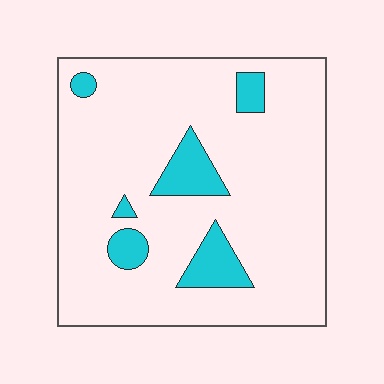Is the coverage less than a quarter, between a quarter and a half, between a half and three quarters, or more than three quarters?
Less than a quarter.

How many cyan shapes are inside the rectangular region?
6.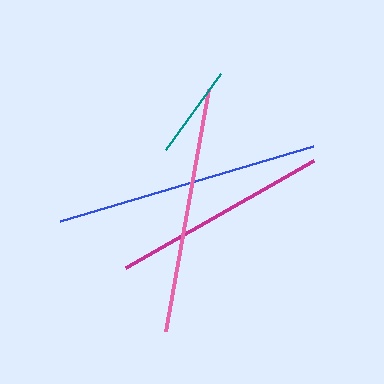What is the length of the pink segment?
The pink segment is approximately 245 pixels long.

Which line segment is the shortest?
The teal line is the shortest at approximately 94 pixels.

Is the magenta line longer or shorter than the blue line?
The blue line is longer than the magenta line.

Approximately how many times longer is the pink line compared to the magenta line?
The pink line is approximately 1.1 times the length of the magenta line.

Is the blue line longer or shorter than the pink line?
The blue line is longer than the pink line.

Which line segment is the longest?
The blue line is the longest at approximately 264 pixels.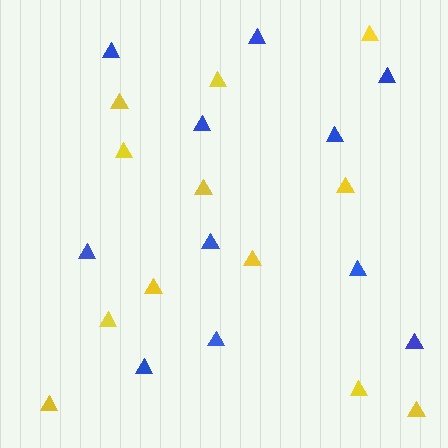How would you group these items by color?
There are 2 groups: one group of yellow triangles (12) and one group of blue triangles (11).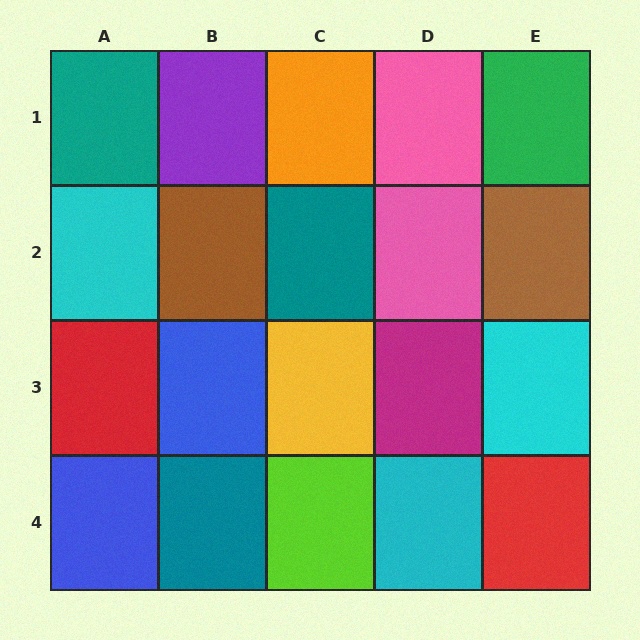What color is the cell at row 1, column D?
Pink.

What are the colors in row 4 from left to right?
Blue, teal, lime, cyan, red.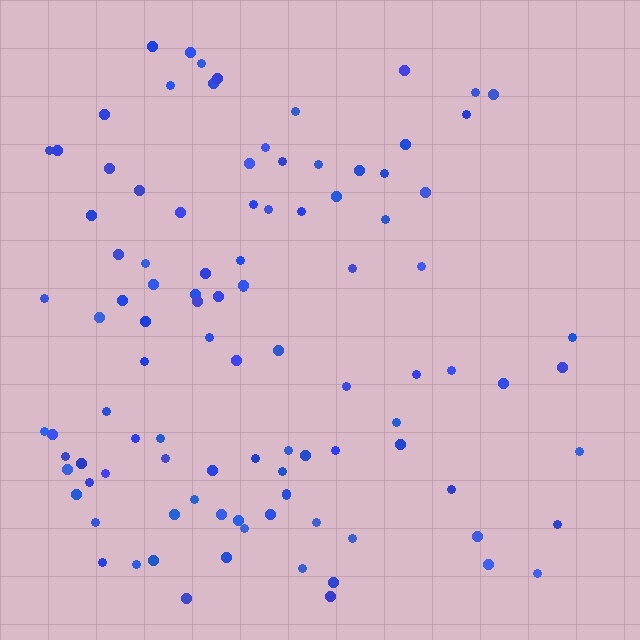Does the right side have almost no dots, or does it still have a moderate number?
Still a moderate number, just noticeably fewer than the left.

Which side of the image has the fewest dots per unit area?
The right.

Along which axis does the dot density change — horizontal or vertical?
Horizontal.